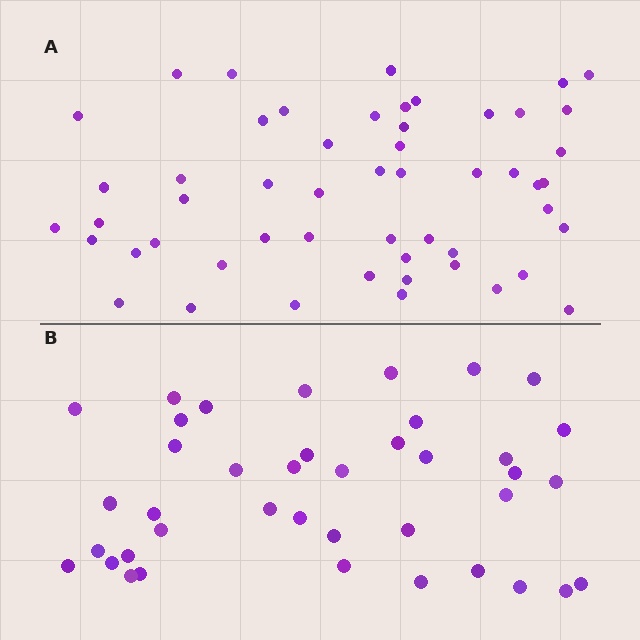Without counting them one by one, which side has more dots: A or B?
Region A (the top region) has more dots.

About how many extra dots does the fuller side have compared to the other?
Region A has approximately 15 more dots than region B.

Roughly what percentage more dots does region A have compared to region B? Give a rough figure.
About 30% more.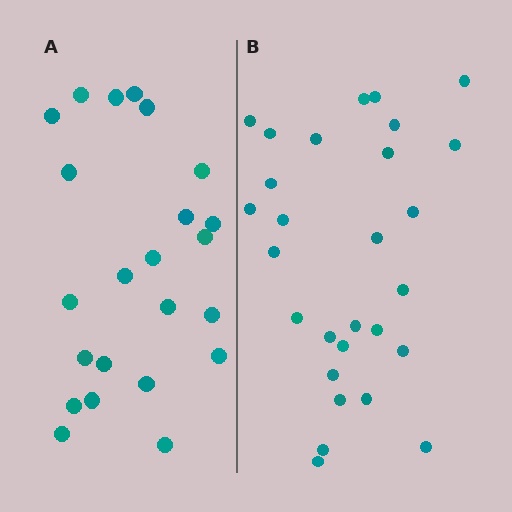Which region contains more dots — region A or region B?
Region B (the right region) has more dots.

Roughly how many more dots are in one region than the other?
Region B has about 5 more dots than region A.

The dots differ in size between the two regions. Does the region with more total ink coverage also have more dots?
No. Region A has more total ink coverage because its dots are larger, but region B actually contains more individual dots. Total area can be misleading — the number of items is what matters here.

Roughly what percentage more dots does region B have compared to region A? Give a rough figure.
About 20% more.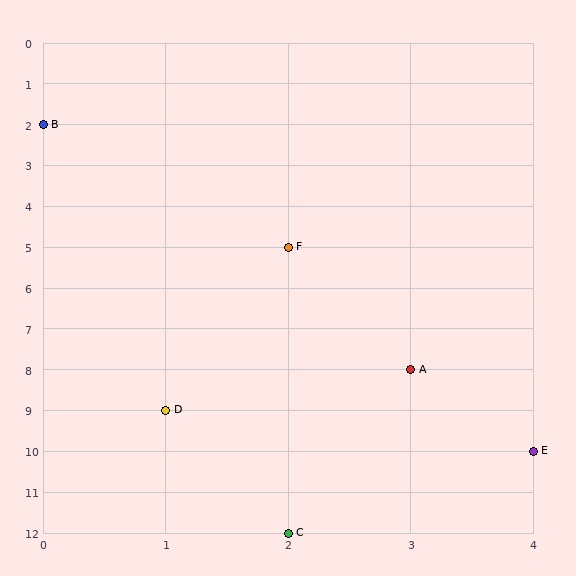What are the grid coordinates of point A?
Point A is at grid coordinates (3, 8).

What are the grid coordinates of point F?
Point F is at grid coordinates (2, 5).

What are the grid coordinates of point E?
Point E is at grid coordinates (4, 10).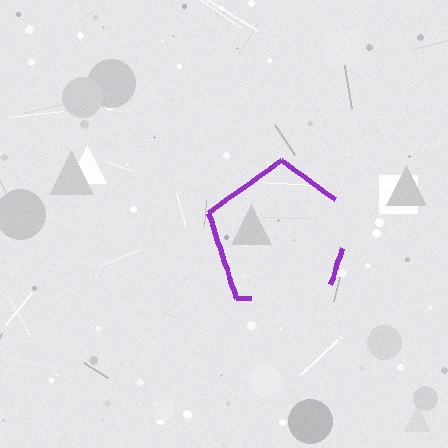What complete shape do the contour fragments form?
The contour fragments form a pentagon.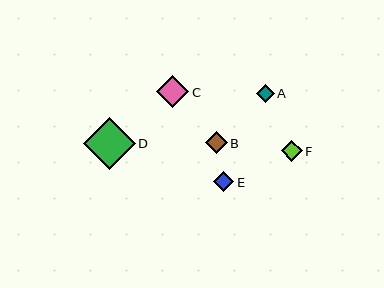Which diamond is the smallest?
Diamond A is the smallest with a size of approximately 18 pixels.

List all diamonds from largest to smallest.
From largest to smallest: D, C, B, F, E, A.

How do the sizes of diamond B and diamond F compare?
Diamond B and diamond F are approximately the same size.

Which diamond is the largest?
Diamond D is the largest with a size of approximately 52 pixels.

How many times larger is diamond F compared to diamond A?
Diamond F is approximately 1.2 times the size of diamond A.